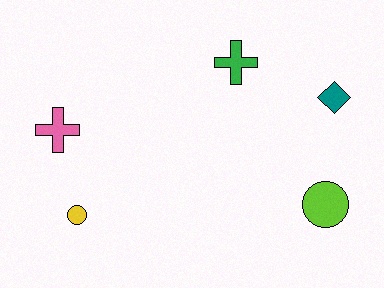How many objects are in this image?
There are 5 objects.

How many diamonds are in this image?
There is 1 diamond.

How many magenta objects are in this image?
There are no magenta objects.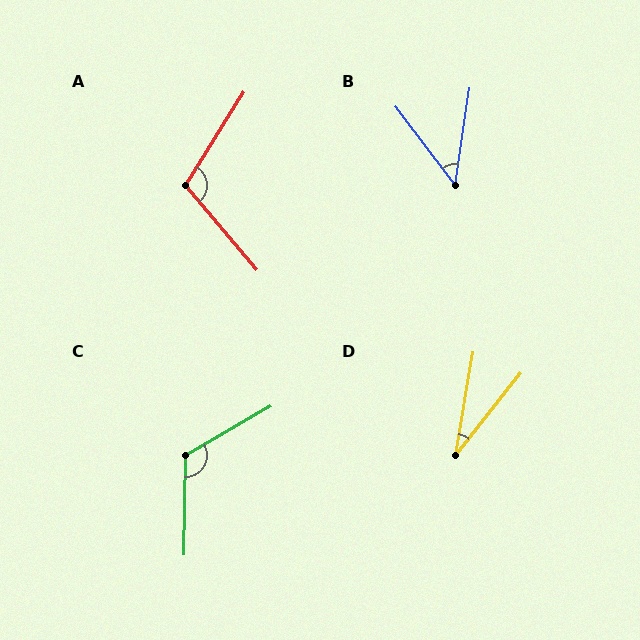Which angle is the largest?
C, at approximately 121 degrees.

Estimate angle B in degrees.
Approximately 45 degrees.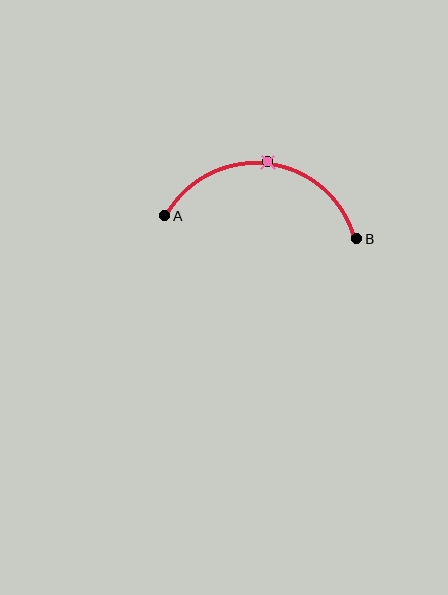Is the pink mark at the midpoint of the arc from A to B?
Yes. The pink mark lies on the arc at equal arc-length from both A and B — it is the arc midpoint.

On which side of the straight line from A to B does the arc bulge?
The arc bulges above the straight line connecting A and B.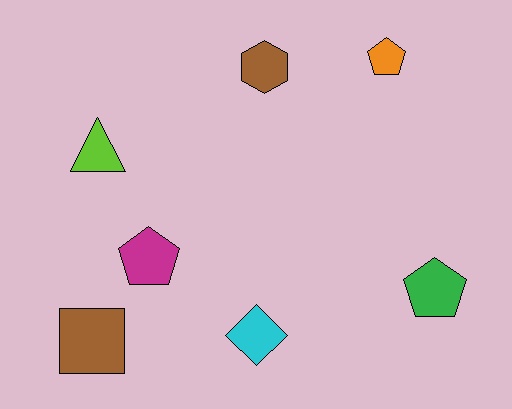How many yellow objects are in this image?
There are no yellow objects.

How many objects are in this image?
There are 7 objects.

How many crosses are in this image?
There are no crosses.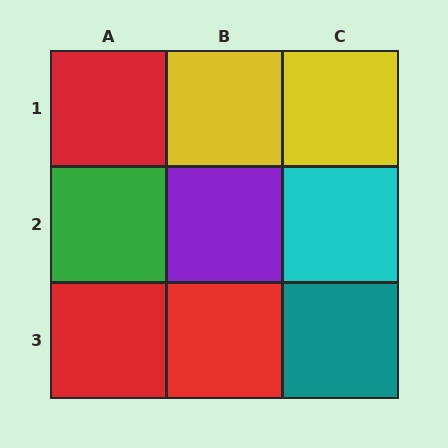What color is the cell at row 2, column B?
Purple.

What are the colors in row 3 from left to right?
Red, red, teal.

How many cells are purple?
1 cell is purple.